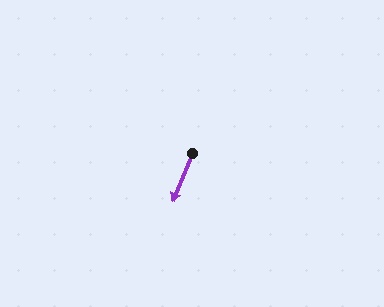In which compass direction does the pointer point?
South.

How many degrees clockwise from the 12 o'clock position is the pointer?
Approximately 202 degrees.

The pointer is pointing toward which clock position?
Roughly 7 o'clock.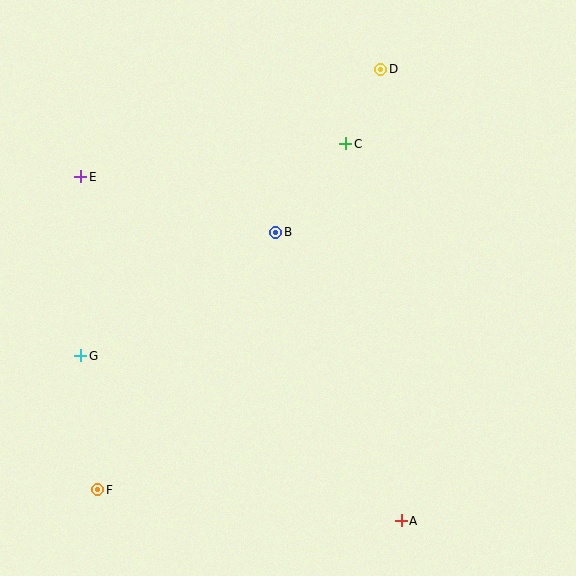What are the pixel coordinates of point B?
Point B is at (276, 232).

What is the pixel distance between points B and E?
The distance between B and E is 203 pixels.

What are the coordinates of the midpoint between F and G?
The midpoint between F and G is at (89, 423).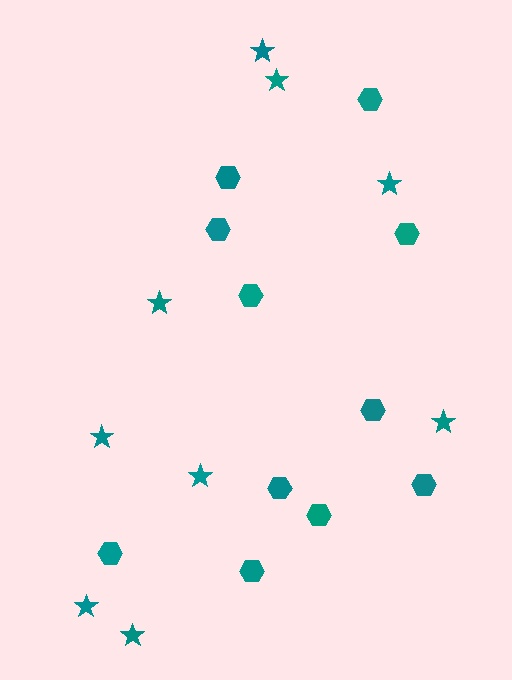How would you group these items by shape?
There are 2 groups: one group of stars (9) and one group of hexagons (11).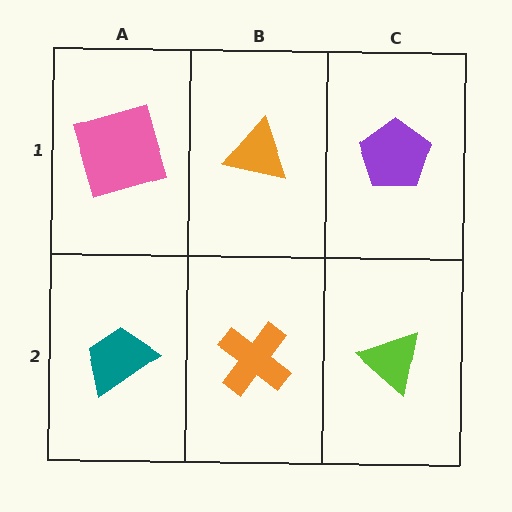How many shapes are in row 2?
3 shapes.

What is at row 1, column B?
An orange triangle.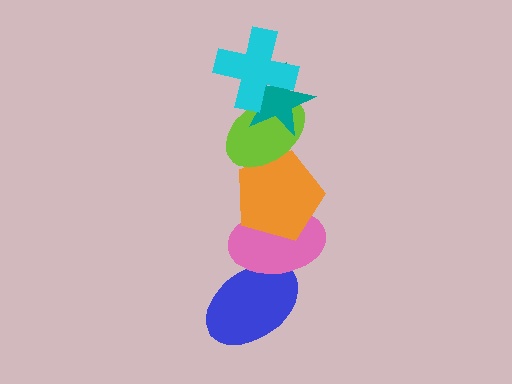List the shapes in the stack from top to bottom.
From top to bottom: the cyan cross, the teal star, the lime ellipse, the orange pentagon, the pink ellipse, the blue ellipse.